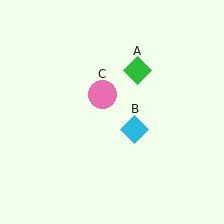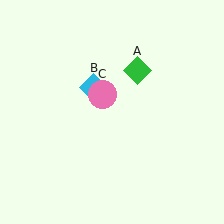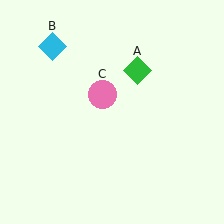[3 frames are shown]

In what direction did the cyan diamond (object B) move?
The cyan diamond (object B) moved up and to the left.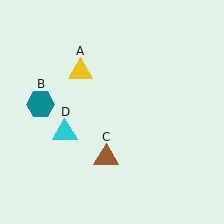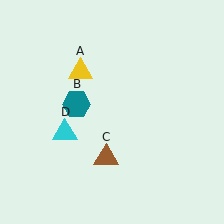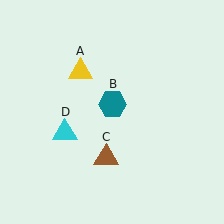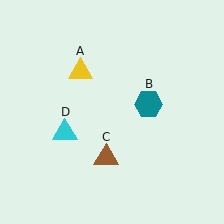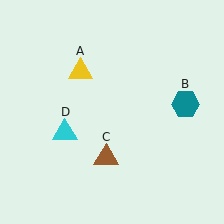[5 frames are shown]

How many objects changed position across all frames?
1 object changed position: teal hexagon (object B).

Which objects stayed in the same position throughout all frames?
Yellow triangle (object A) and brown triangle (object C) and cyan triangle (object D) remained stationary.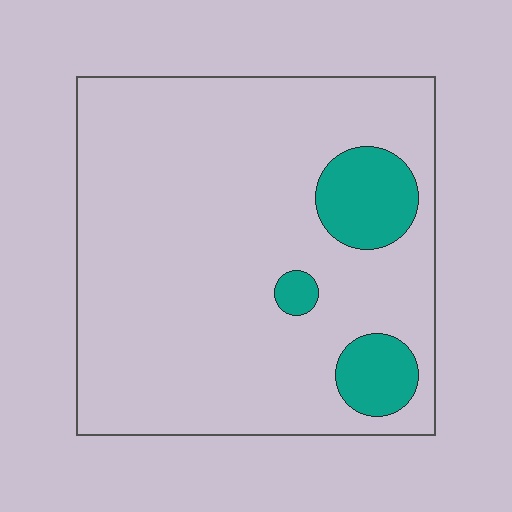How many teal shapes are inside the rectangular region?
3.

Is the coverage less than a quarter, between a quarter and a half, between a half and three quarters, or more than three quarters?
Less than a quarter.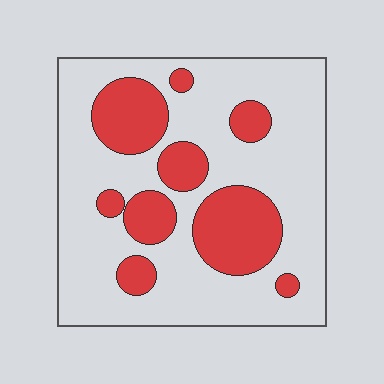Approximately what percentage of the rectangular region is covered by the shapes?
Approximately 30%.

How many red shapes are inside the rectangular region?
9.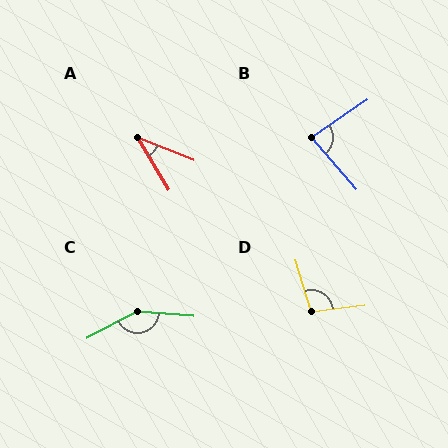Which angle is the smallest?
A, at approximately 38 degrees.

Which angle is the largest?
C, at approximately 148 degrees.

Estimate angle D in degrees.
Approximately 99 degrees.